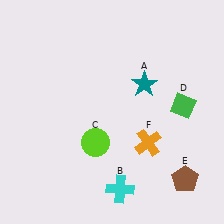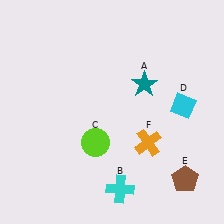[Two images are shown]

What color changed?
The diamond (D) changed from green in Image 1 to cyan in Image 2.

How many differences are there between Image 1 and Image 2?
There is 1 difference between the two images.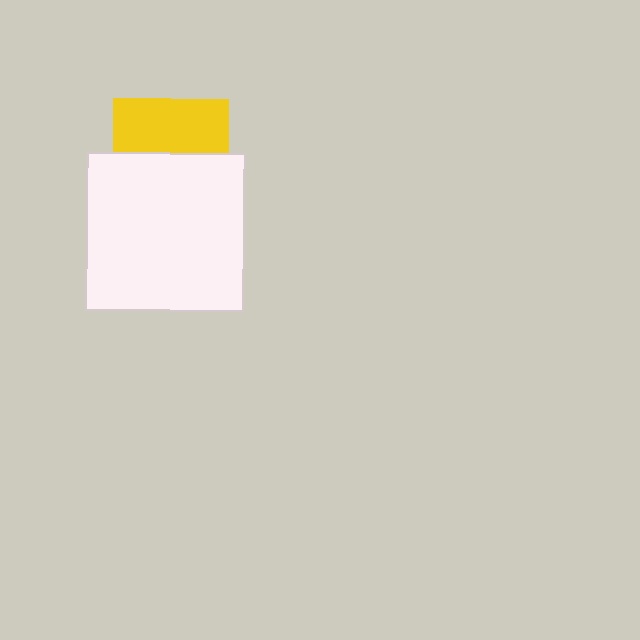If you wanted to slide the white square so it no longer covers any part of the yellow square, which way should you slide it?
Slide it down — that is the most direct way to separate the two shapes.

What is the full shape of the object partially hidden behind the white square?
The partially hidden object is a yellow square.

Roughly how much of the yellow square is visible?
About half of it is visible (roughly 47%).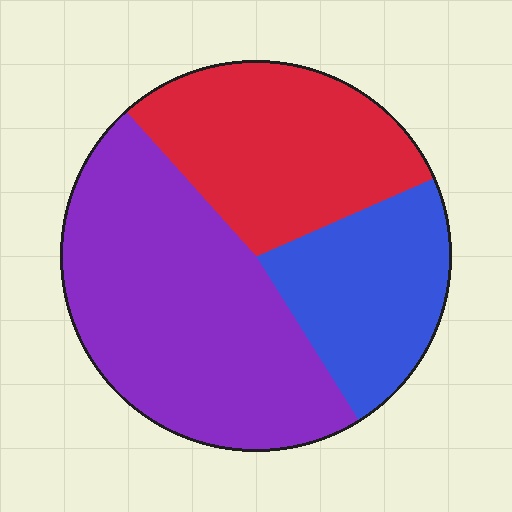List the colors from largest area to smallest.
From largest to smallest: purple, red, blue.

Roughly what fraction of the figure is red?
Red covers roughly 30% of the figure.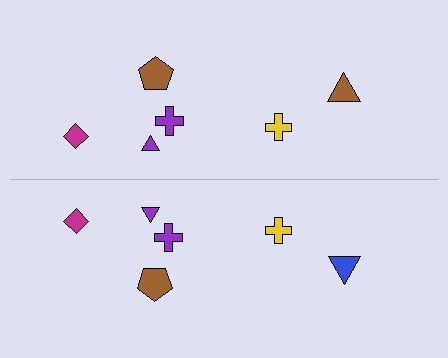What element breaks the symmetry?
The blue triangle on the bottom side breaks the symmetry — its mirror counterpart is brown.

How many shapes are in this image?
There are 12 shapes in this image.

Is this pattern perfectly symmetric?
No, the pattern is not perfectly symmetric. The blue triangle on the bottom side breaks the symmetry — its mirror counterpart is brown.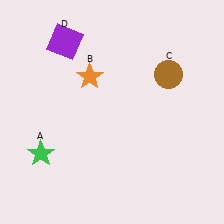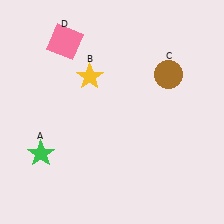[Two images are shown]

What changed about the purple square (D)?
In Image 1, D is purple. In Image 2, it changed to pink.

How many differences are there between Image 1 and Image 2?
There are 2 differences between the two images.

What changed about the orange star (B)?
In Image 1, B is orange. In Image 2, it changed to yellow.